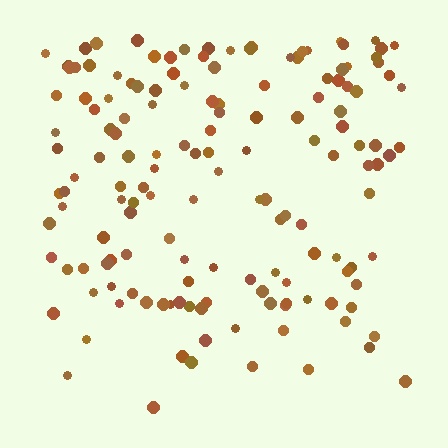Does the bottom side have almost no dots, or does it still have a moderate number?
Still a moderate number, just noticeably fewer than the top.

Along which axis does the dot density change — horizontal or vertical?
Vertical.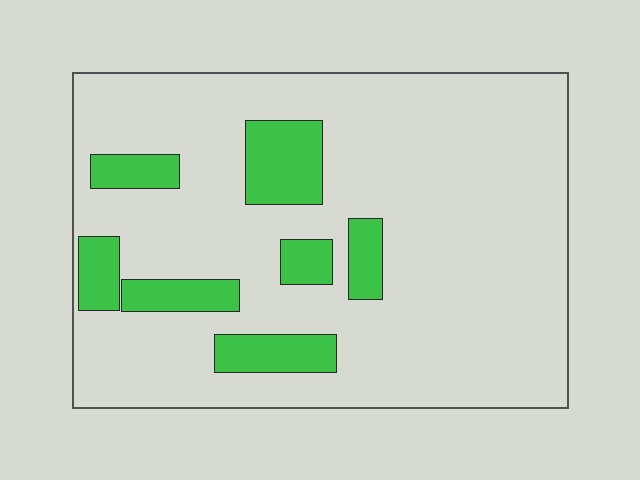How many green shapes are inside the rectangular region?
7.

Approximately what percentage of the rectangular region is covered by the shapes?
Approximately 15%.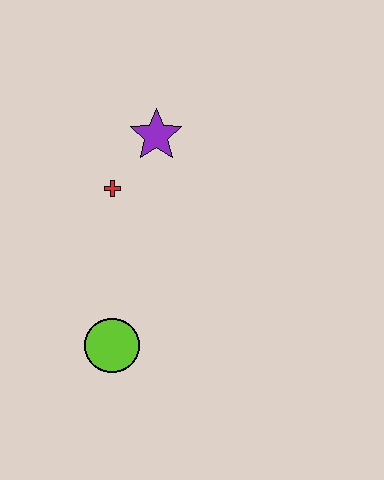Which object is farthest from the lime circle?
The purple star is farthest from the lime circle.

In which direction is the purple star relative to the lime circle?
The purple star is above the lime circle.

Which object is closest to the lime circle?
The red cross is closest to the lime circle.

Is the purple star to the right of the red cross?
Yes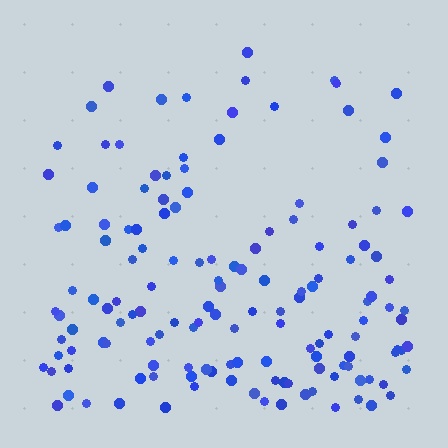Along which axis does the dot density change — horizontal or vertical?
Vertical.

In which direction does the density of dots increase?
From top to bottom, with the bottom side densest.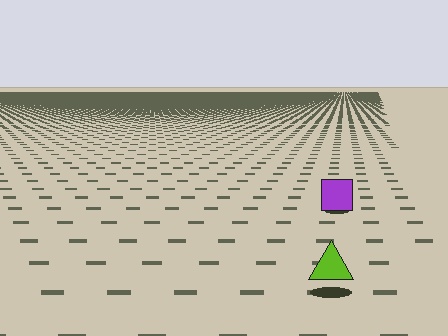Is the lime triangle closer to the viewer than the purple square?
Yes. The lime triangle is closer — you can tell from the texture gradient: the ground texture is coarser near it.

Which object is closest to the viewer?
The lime triangle is closest. The texture marks near it are larger and more spread out.